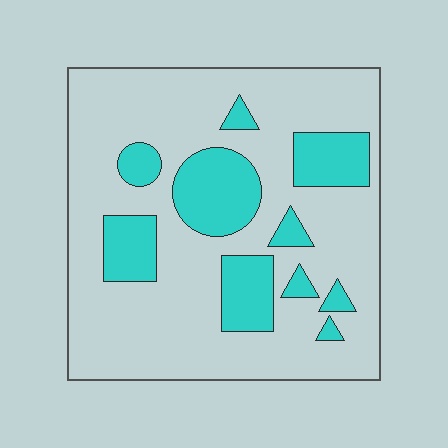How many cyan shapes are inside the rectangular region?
10.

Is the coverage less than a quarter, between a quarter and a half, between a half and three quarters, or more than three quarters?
Less than a quarter.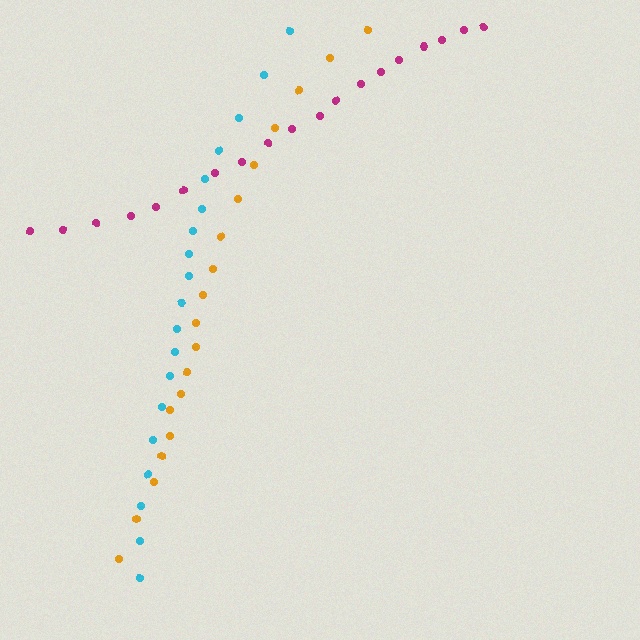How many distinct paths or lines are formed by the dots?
There are 3 distinct paths.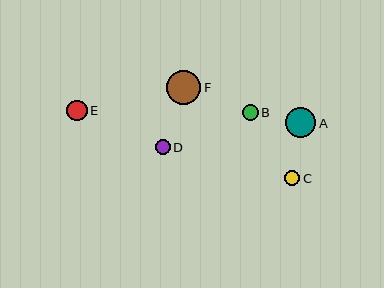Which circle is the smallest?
Circle C is the smallest with a size of approximately 15 pixels.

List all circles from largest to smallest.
From largest to smallest: F, A, E, B, D, C.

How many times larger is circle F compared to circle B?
Circle F is approximately 2.2 times the size of circle B.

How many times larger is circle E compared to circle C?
Circle E is approximately 1.3 times the size of circle C.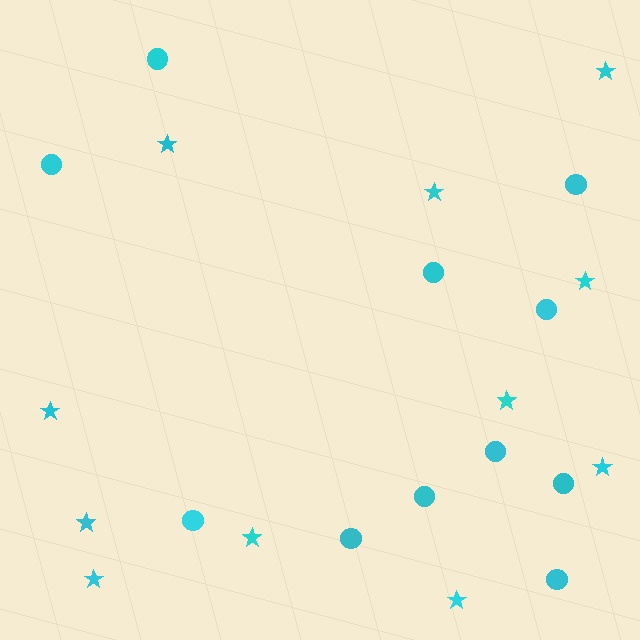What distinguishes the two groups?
There are 2 groups: one group of stars (11) and one group of circles (11).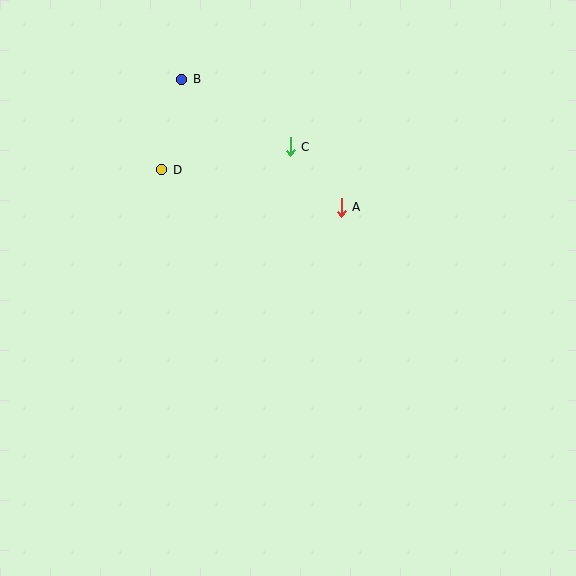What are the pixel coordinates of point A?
Point A is at (341, 207).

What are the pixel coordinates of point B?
Point B is at (182, 79).